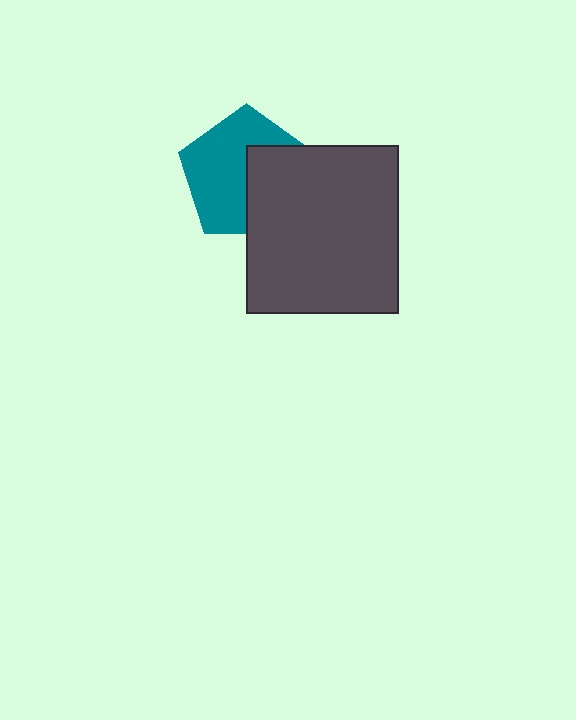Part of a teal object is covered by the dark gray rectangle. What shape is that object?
It is a pentagon.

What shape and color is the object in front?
The object in front is a dark gray rectangle.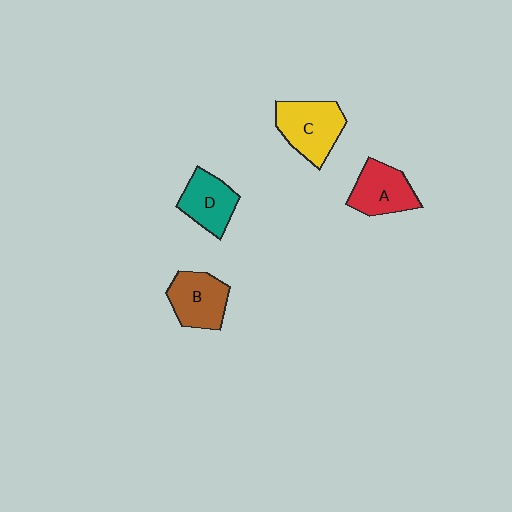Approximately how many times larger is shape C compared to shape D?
Approximately 1.3 times.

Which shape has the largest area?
Shape C (yellow).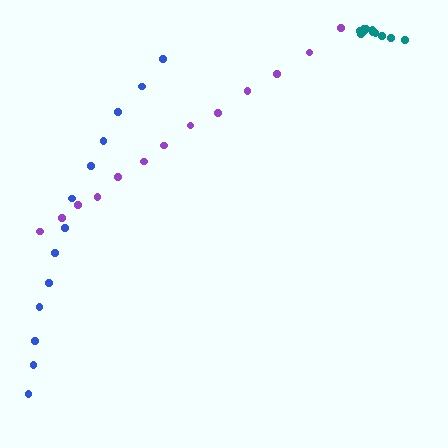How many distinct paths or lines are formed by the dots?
There are 3 distinct paths.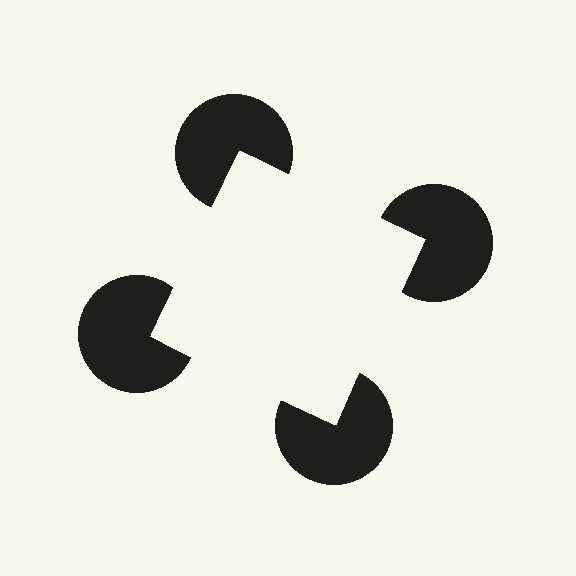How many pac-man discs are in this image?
There are 4 — one at each vertex of the illusory square.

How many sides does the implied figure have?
4 sides.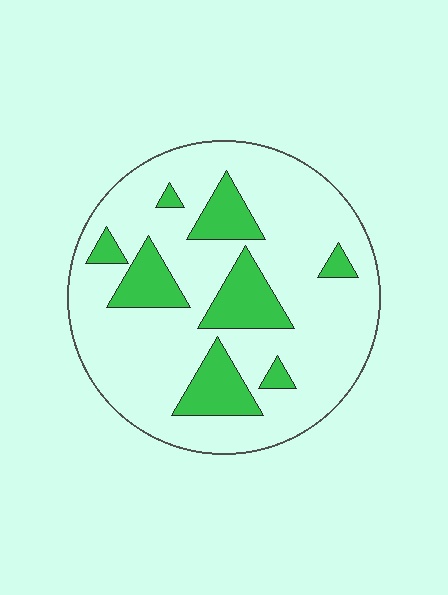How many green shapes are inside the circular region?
8.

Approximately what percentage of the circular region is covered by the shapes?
Approximately 20%.